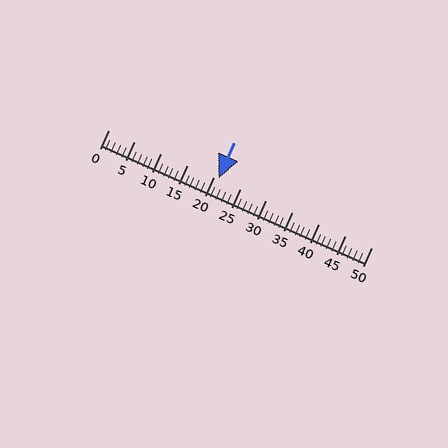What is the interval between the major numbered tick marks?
The major tick marks are spaced 5 units apart.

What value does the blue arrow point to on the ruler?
The blue arrow points to approximately 21.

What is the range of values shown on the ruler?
The ruler shows values from 0 to 50.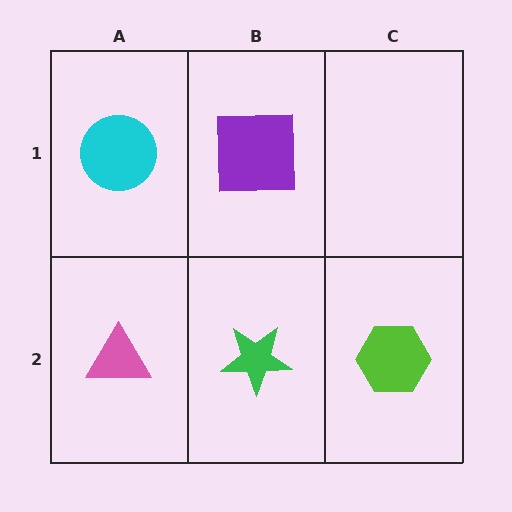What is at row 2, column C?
A lime hexagon.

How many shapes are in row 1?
2 shapes.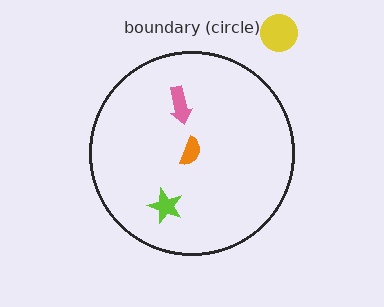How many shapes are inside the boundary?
3 inside, 1 outside.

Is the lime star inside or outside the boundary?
Inside.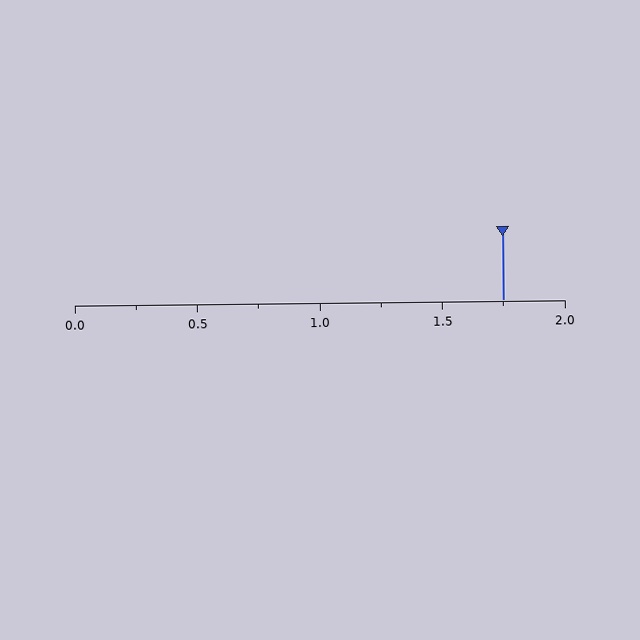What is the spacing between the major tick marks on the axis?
The major ticks are spaced 0.5 apart.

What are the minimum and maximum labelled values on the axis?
The axis runs from 0.0 to 2.0.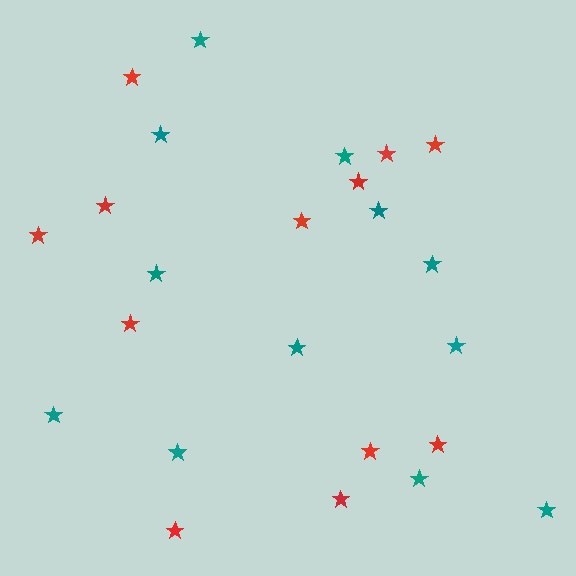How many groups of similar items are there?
There are 2 groups: one group of red stars (12) and one group of teal stars (12).